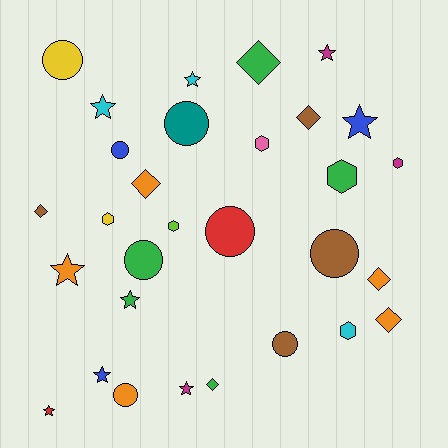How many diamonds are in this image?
There are 7 diamonds.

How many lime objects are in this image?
There is 1 lime object.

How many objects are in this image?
There are 30 objects.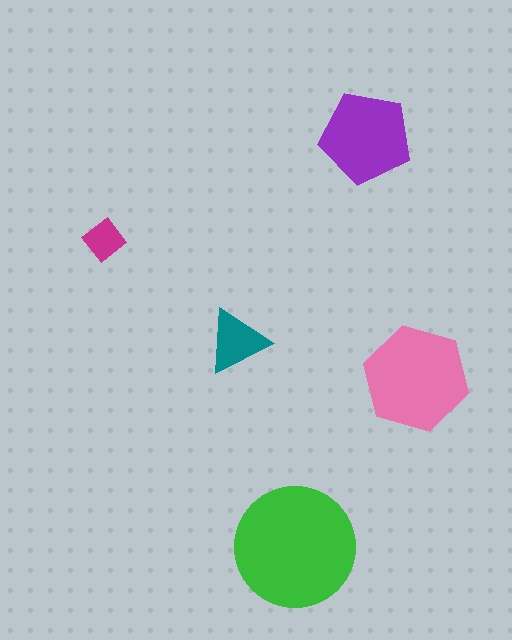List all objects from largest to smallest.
The green circle, the pink hexagon, the purple pentagon, the teal triangle, the magenta diamond.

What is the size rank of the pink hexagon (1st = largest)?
2nd.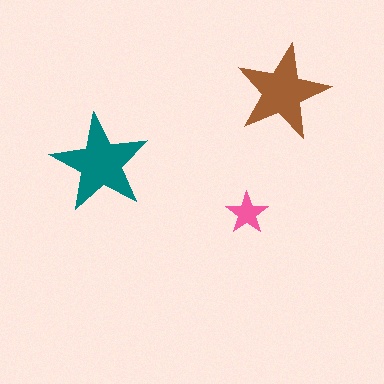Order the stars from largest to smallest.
the teal one, the brown one, the pink one.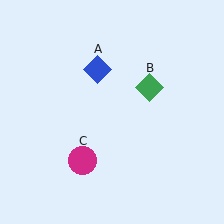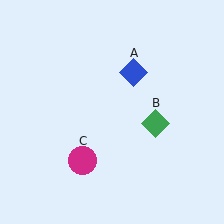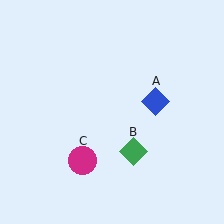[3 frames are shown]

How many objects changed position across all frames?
2 objects changed position: blue diamond (object A), green diamond (object B).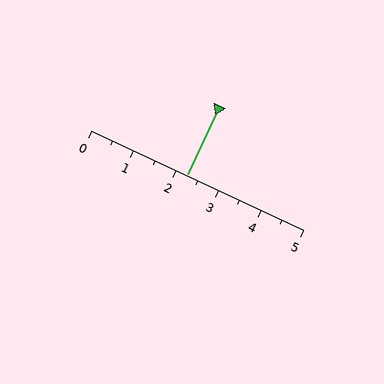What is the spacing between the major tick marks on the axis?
The major ticks are spaced 1 apart.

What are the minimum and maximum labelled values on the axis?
The axis runs from 0 to 5.